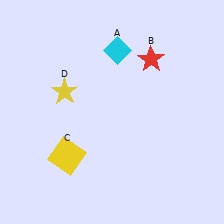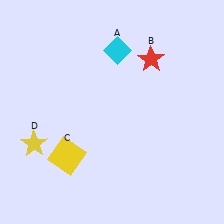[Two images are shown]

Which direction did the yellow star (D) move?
The yellow star (D) moved down.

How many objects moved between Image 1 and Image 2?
1 object moved between the two images.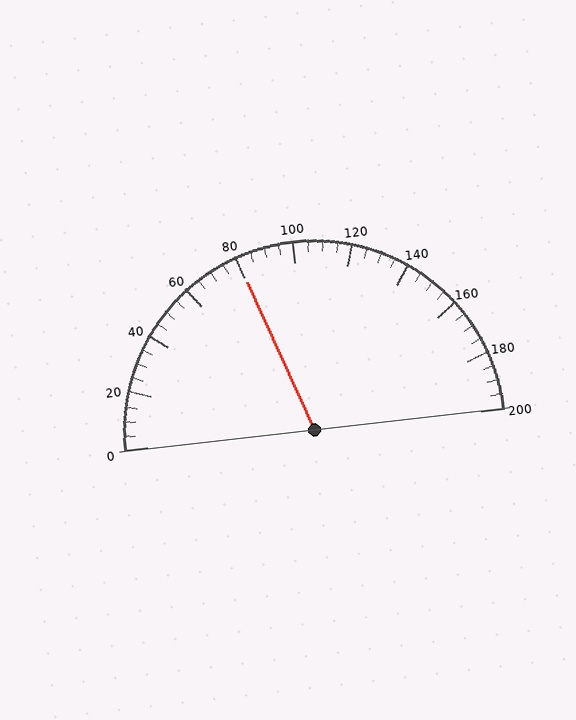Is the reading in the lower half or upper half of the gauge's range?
The reading is in the lower half of the range (0 to 200).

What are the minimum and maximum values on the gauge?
The gauge ranges from 0 to 200.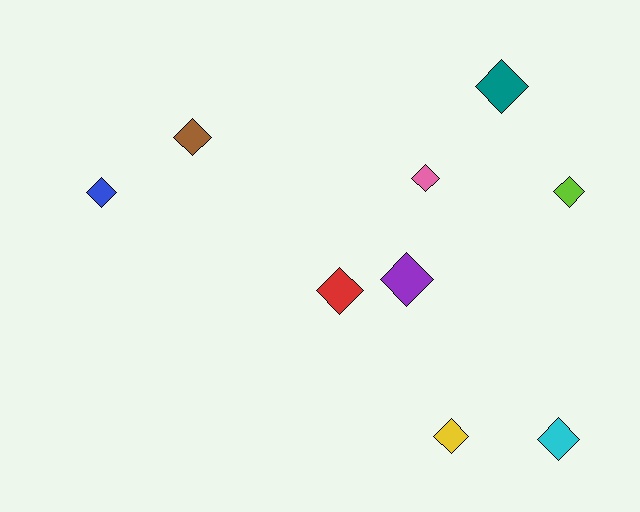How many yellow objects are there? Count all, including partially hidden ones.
There is 1 yellow object.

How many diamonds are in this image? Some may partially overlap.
There are 9 diamonds.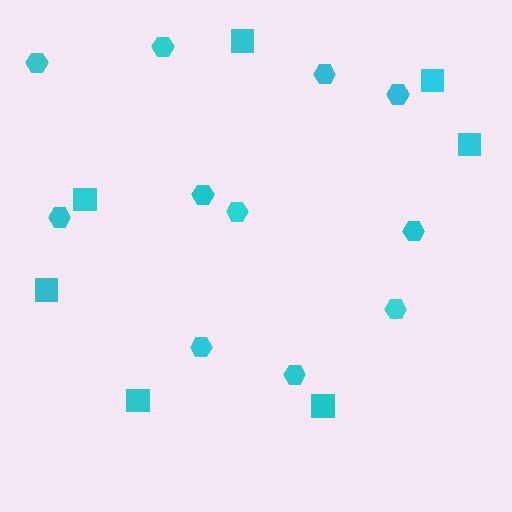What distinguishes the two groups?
There are 2 groups: one group of squares (7) and one group of hexagons (11).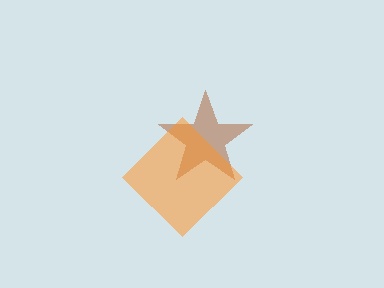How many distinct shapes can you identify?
There are 2 distinct shapes: a brown star, an orange diamond.